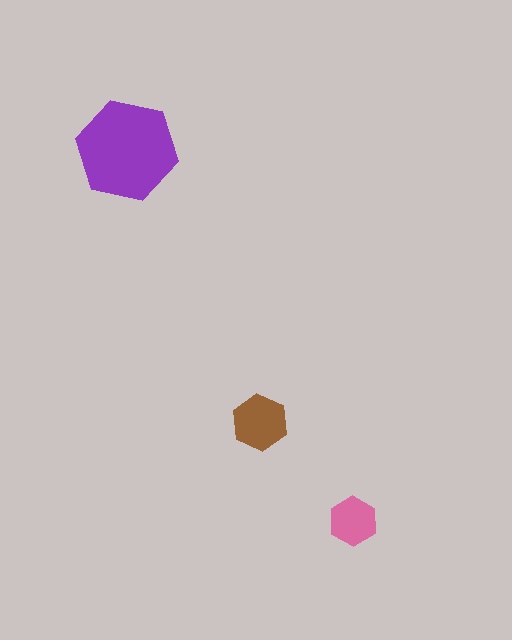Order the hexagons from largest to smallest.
the purple one, the brown one, the pink one.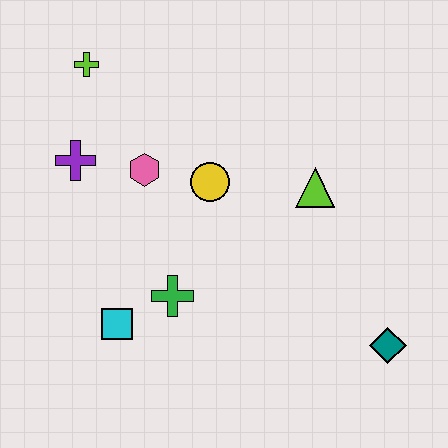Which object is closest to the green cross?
The cyan square is closest to the green cross.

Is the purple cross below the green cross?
No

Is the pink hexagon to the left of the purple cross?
No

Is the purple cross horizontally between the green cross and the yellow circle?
No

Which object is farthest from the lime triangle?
The lime cross is farthest from the lime triangle.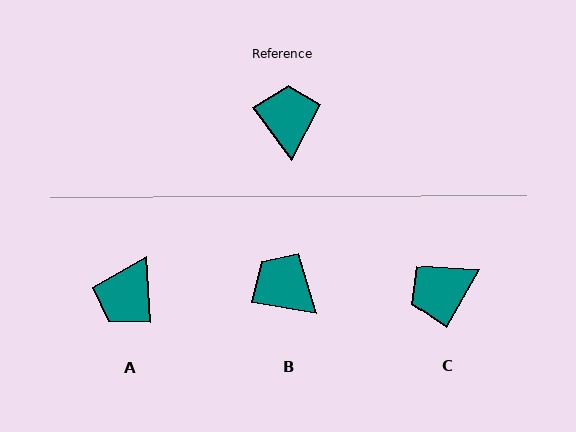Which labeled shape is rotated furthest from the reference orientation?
A, about 147 degrees away.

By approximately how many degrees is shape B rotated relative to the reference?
Approximately 44 degrees counter-clockwise.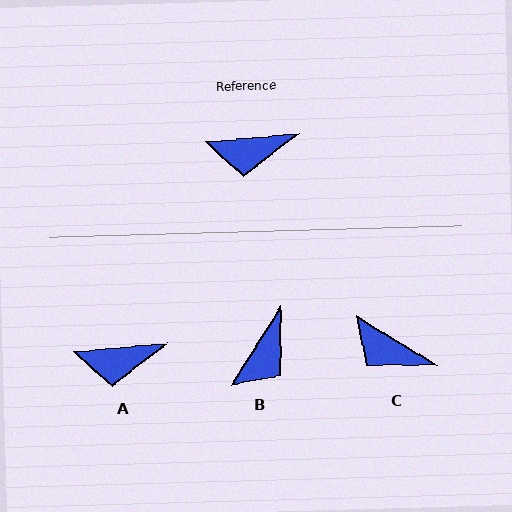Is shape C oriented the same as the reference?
No, it is off by about 37 degrees.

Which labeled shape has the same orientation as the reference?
A.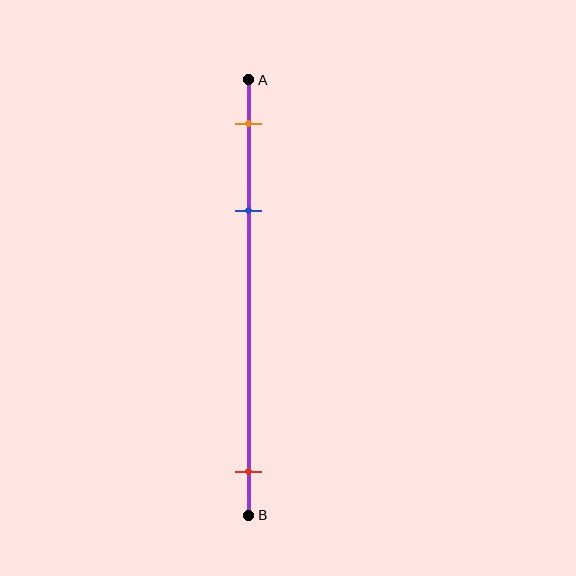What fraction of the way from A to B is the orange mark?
The orange mark is approximately 10% (0.1) of the way from A to B.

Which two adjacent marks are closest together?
The orange and blue marks are the closest adjacent pair.